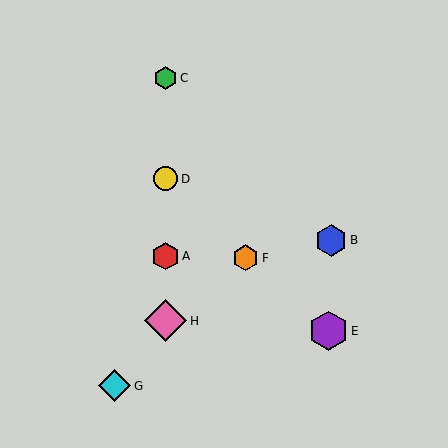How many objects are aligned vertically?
4 objects (A, C, D, H) are aligned vertically.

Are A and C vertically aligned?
Yes, both are at x≈166.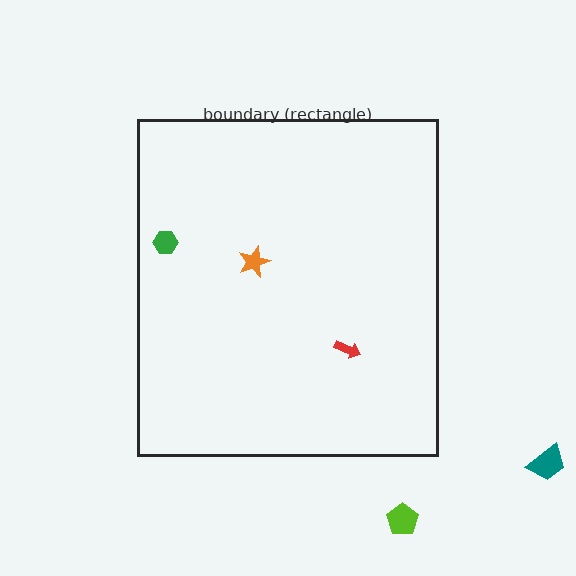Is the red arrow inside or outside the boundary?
Inside.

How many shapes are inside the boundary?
3 inside, 2 outside.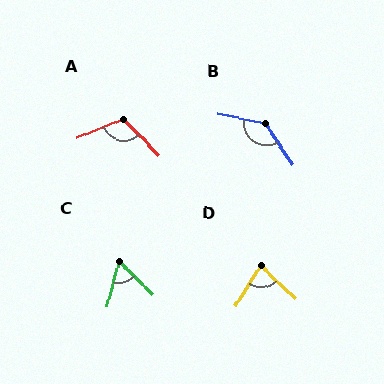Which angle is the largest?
B, at approximately 135 degrees.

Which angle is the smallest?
C, at approximately 60 degrees.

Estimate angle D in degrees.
Approximately 78 degrees.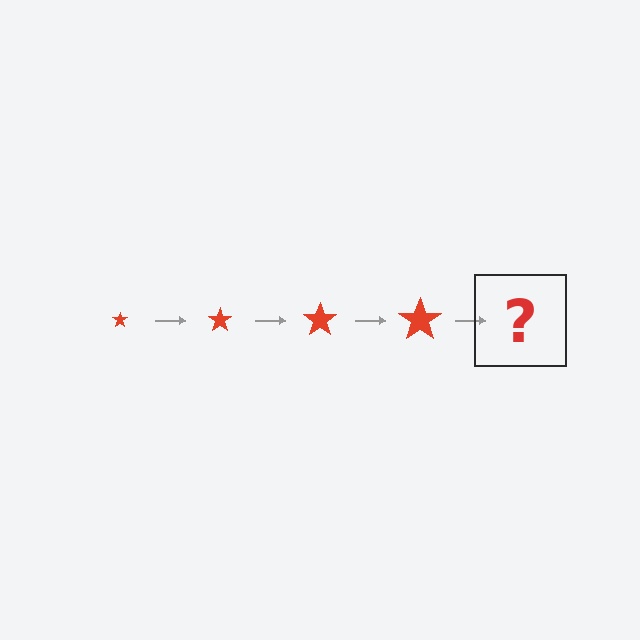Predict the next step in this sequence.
The next step is a red star, larger than the previous one.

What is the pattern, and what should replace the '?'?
The pattern is that the star gets progressively larger each step. The '?' should be a red star, larger than the previous one.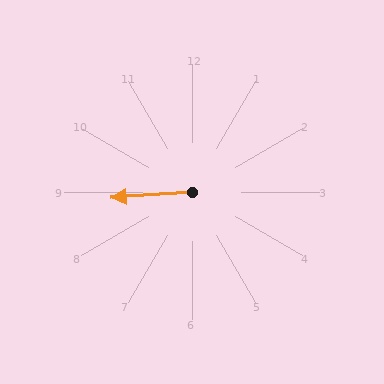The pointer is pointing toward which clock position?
Roughly 9 o'clock.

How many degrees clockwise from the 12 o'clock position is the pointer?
Approximately 266 degrees.